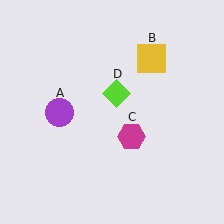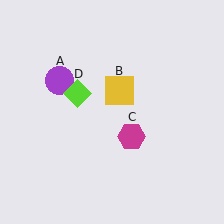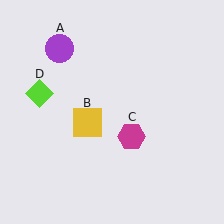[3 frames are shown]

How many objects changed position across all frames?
3 objects changed position: purple circle (object A), yellow square (object B), lime diamond (object D).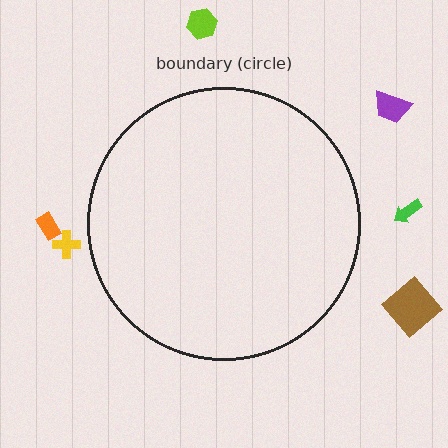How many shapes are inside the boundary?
0 inside, 6 outside.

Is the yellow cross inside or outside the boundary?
Outside.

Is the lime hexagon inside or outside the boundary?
Outside.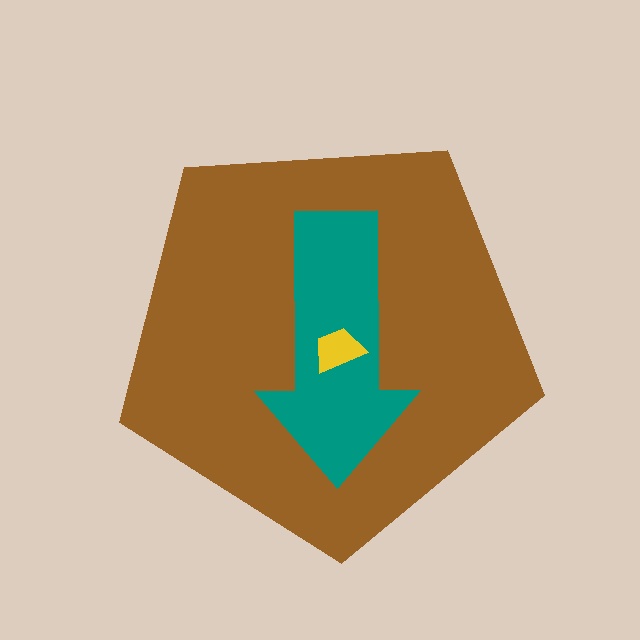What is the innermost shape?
The yellow trapezoid.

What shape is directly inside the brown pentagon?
The teal arrow.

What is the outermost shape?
The brown pentagon.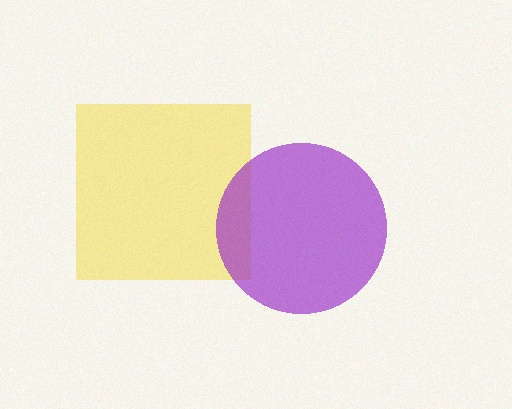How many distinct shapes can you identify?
There are 2 distinct shapes: a yellow square, a purple circle.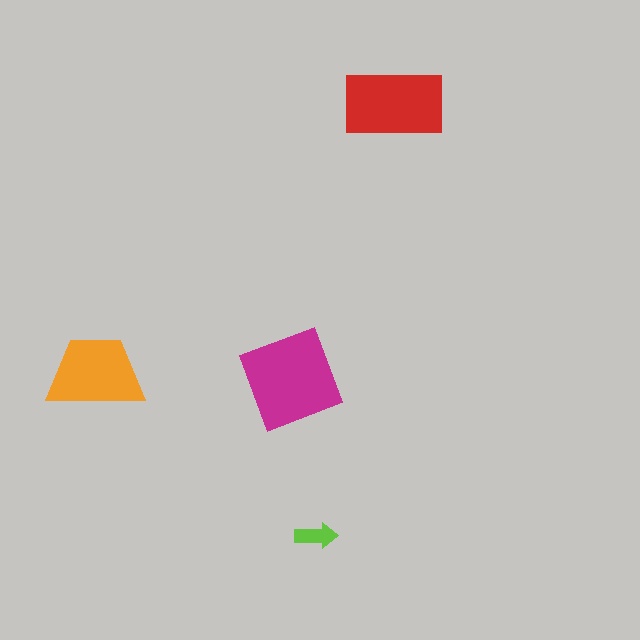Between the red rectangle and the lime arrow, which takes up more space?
The red rectangle.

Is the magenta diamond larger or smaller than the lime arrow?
Larger.